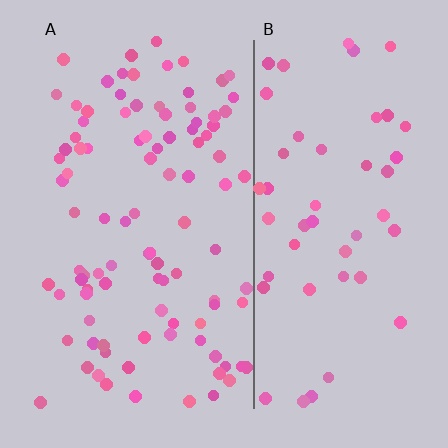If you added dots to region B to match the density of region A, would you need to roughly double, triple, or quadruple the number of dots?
Approximately double.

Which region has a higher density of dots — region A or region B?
A (the left).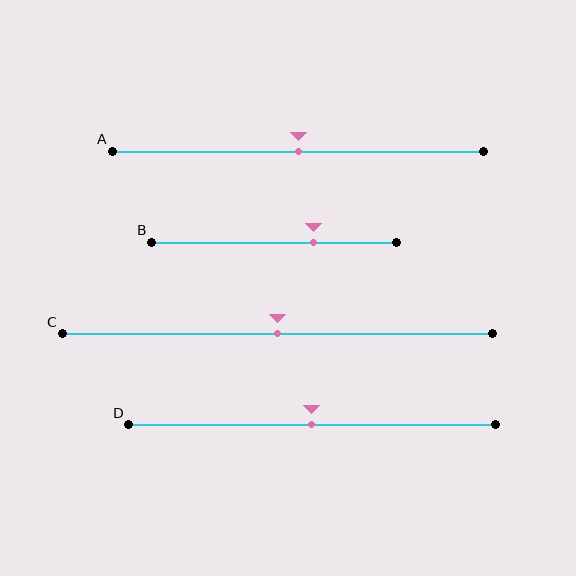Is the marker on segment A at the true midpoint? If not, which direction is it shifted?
Yes, the marker on segment A is at the true midpoint.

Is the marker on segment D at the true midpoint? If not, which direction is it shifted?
Yes, the marker on segment D is at the true midpoint.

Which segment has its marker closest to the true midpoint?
Segment A has its marker closest to the true midpoint.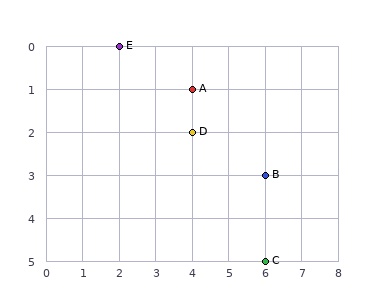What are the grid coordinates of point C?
Point C is at grid coordinates (6, 5).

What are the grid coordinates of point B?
Point B is at grid coordinates (6, 3).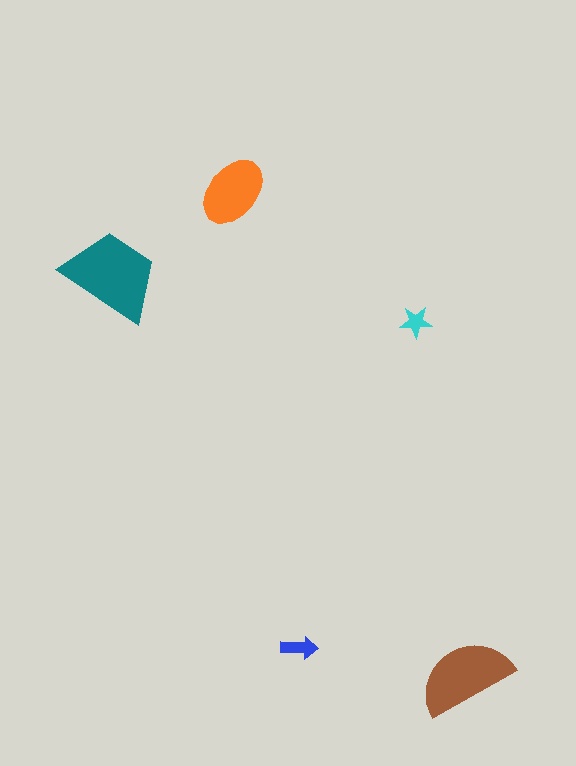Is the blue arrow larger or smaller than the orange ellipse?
Smaller.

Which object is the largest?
The teal trapezoid.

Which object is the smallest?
The cyan star.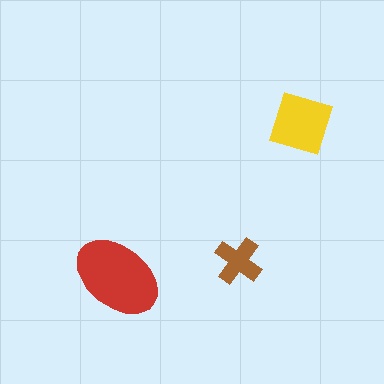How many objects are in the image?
There are 3 objects in the image.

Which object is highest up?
The yellow diamond is topmost.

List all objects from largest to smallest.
The red ellipse, the yellow diamond, the brown cross.